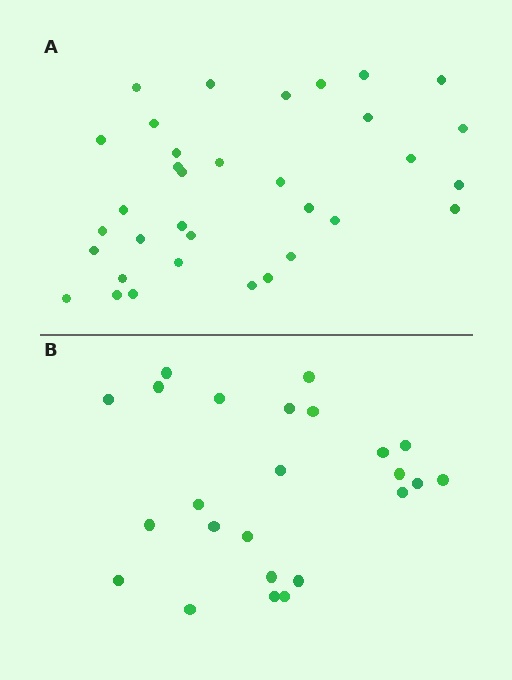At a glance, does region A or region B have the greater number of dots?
Region A (the top region) has more dots.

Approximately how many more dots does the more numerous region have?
Region A has roughly 10 or so more dots than region B.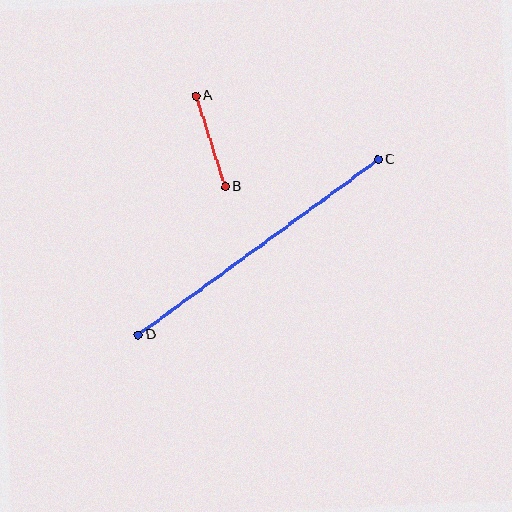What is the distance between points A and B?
The distance is approximately 96 pixels.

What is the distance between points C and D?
The distance is approximately 297 pixels.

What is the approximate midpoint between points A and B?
The midpoint is at approximately (210, 141) pixels.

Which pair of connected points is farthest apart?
Points C and D are farthest apart.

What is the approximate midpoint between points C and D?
The midpoint is at approximately (258, 247) pixels.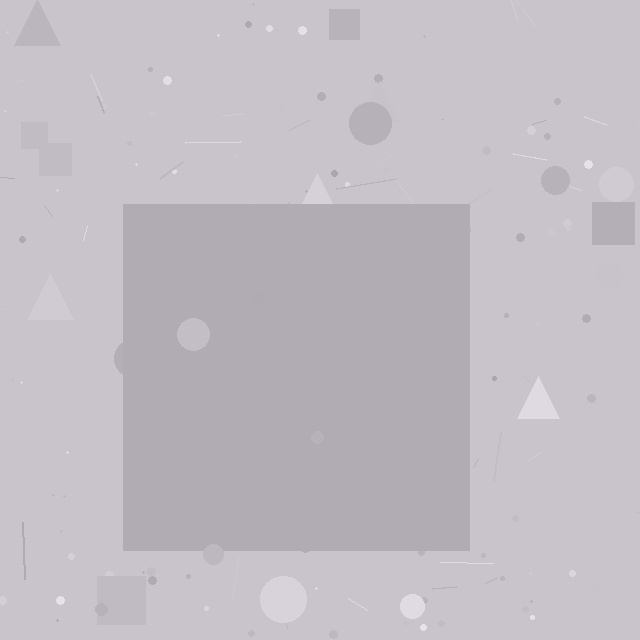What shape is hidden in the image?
A square is hidden in the image.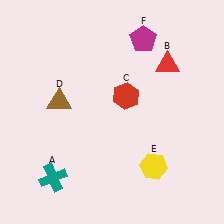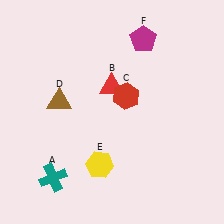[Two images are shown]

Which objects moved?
The objects that moved are: the red triangle (B), the yellow hexagon (E).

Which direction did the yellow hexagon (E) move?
The yellow hexagon (E) moved left.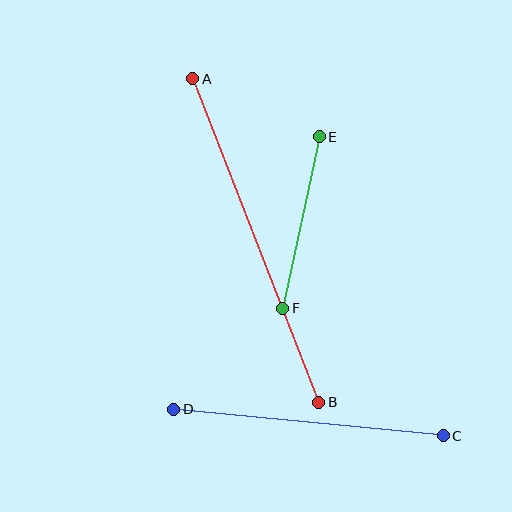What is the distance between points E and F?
The distance is approximately 175 pixels.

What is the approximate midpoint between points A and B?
The midpoint is at approximately (256, 241) pixels.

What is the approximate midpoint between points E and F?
The midpoint is at approximately (301, 223) pixels.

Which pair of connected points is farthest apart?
Points A and B are farthest apart.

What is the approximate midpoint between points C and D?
The midpoint is at approximately (308, 422) pixels.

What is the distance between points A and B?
The distance is approximately 347 pixels.